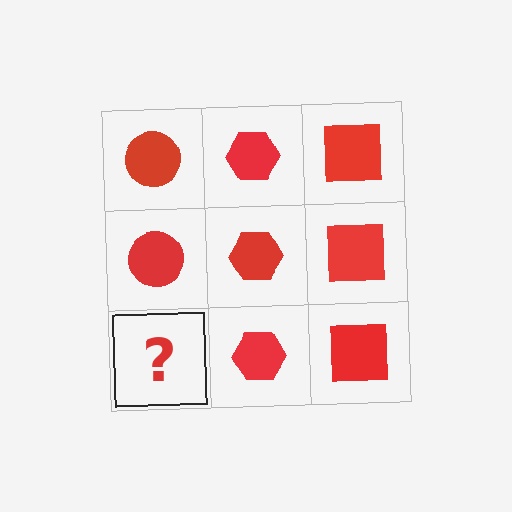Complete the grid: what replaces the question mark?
The question mark should be replaced with a red circle.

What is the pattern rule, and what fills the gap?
The rule is that each column has a consistent shape. The gap should be filled with a red circle.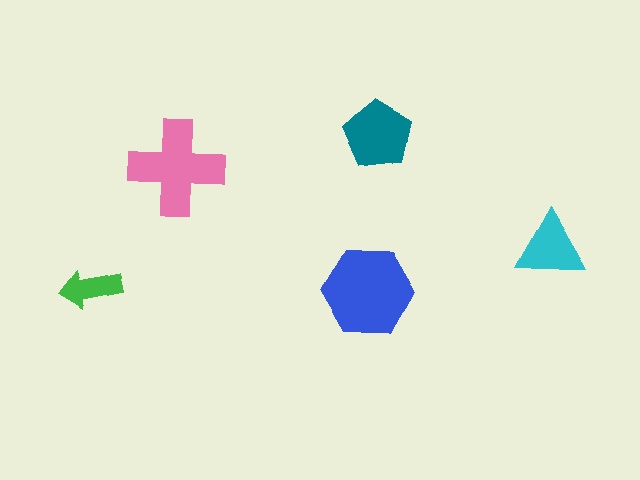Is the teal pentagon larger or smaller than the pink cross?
Smaller.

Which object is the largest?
The blue hexagon.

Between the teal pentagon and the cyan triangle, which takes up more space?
The teal pentagon.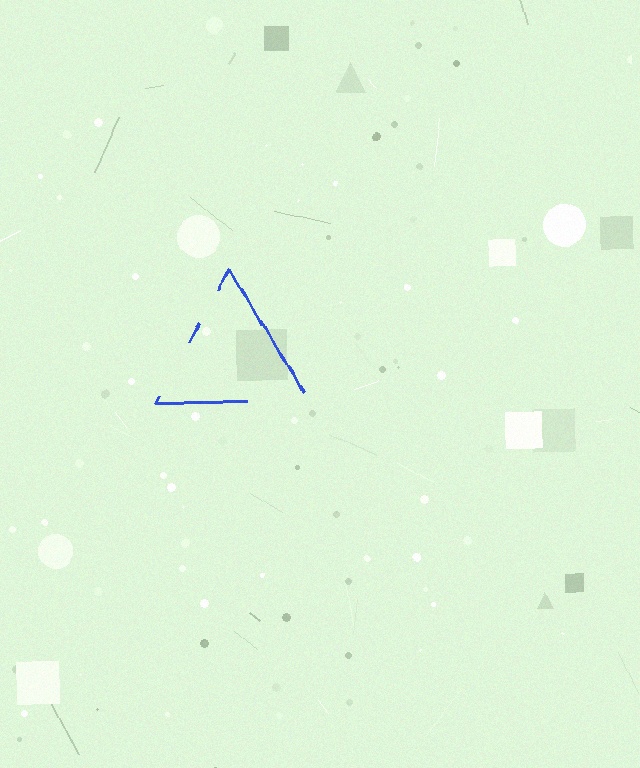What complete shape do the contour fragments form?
The contour fragments form a triangle.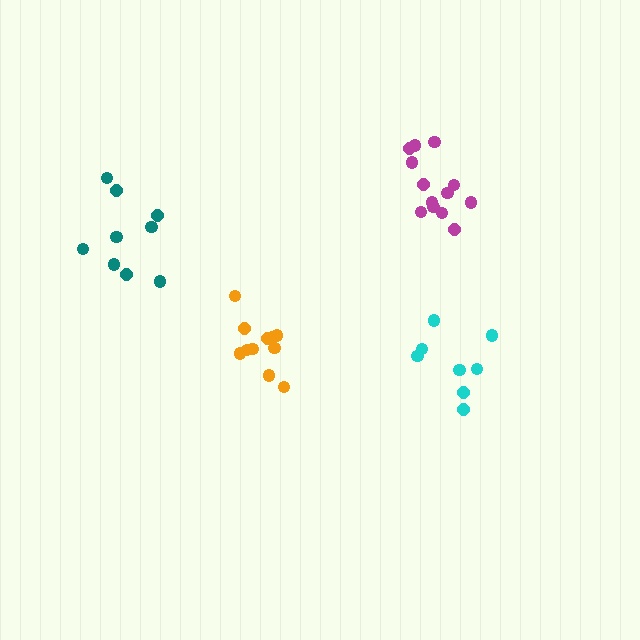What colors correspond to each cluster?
The clusters are colored: orange, cyan, teal, magenta.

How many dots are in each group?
Group 1: 11 dots, Group 2: 8 dots, Group 3: 9 dots, Group 4: 13 dots (41 total).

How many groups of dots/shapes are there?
There are 4 groups.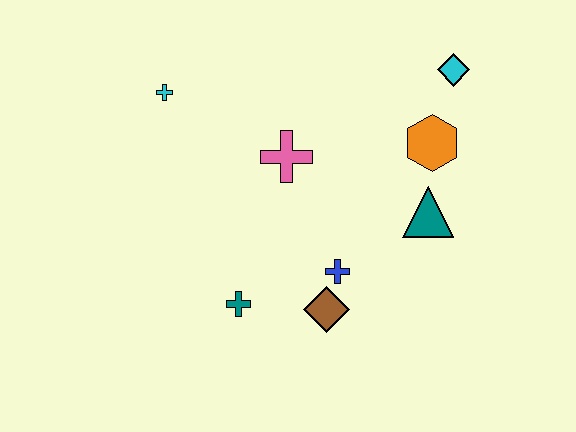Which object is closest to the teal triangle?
The orange hexagon is closest to the teal triangle.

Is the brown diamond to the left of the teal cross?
No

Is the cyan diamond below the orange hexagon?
No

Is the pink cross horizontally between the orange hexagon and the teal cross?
Yes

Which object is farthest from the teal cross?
The cyan diamond is farthest from the teal cross.